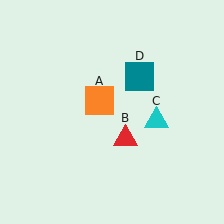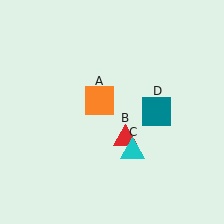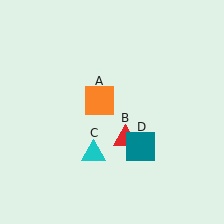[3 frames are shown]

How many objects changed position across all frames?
2 objects changed position: cyan triangle (object C), teal square (object D).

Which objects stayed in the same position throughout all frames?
Orange square (object A) and red triangle (object B) remained stationary.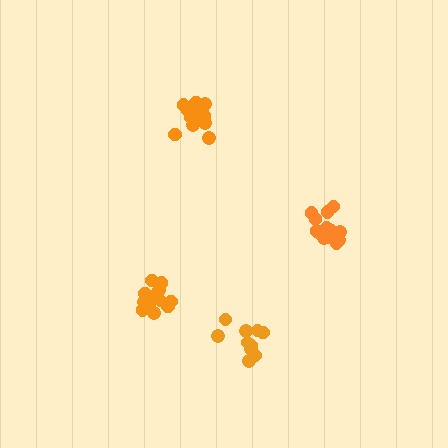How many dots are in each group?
Group 1: 16 dots, Group 2: 13 dots, Group 3: 10 dots, Group 4: 15 dots (54 total).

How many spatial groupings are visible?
There are 4 spatial groupings.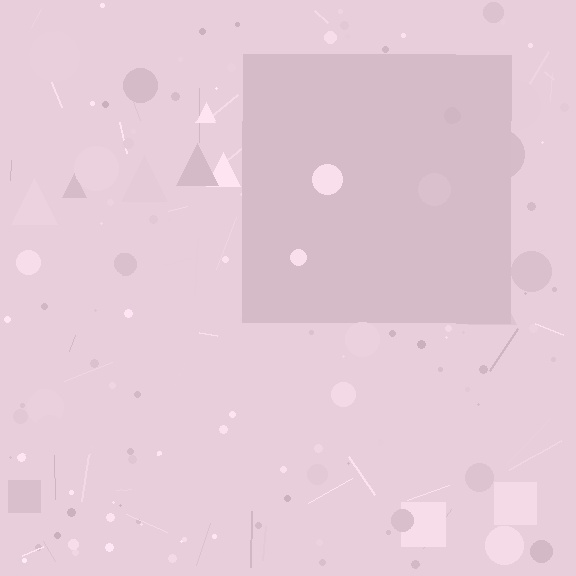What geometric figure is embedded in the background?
A square is embedded in the background.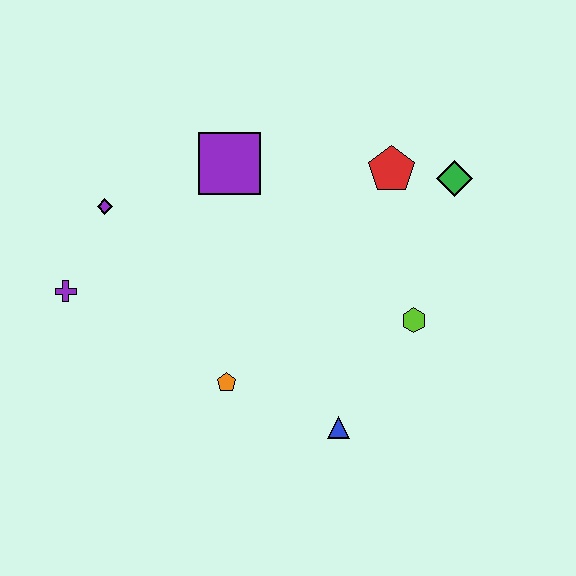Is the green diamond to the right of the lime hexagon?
Yes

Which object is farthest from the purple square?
The blue triangle is farthest from the purple square.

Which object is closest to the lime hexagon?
The blue triangle is closest to the lime hexagon.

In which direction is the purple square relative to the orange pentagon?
The purple square is above the orange pentagon.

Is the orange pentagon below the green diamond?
Yes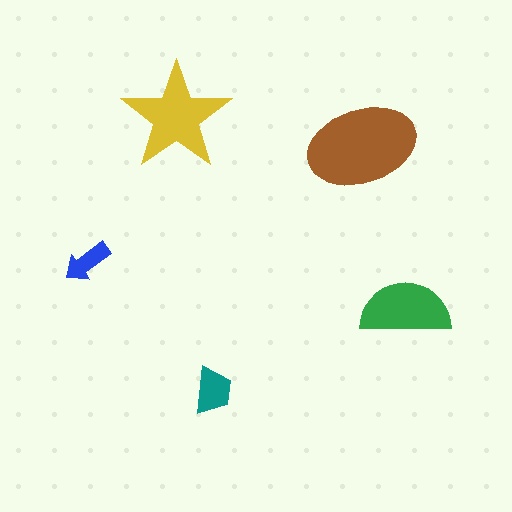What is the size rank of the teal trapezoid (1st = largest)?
4th.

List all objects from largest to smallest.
The brown ellipse, the yellow star, the green semicircle, the teal trapezoid, the blue arrow.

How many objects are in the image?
There are 5 objects in the image.